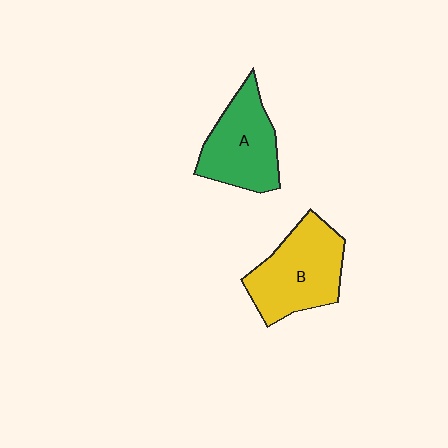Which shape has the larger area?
Shape B (yellow).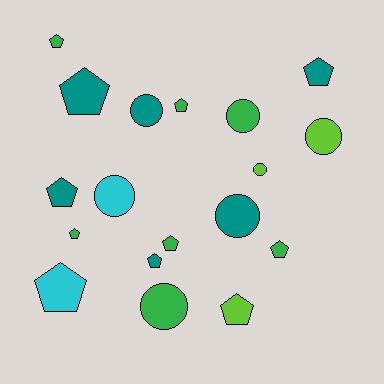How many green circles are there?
There are 2 green circles.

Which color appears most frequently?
Green, with 7 objects.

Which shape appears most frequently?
Pentagon, with 11 objects.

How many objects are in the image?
There are 18 objects.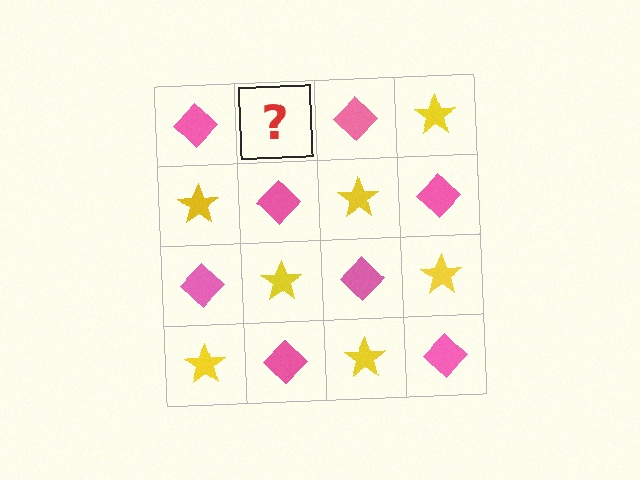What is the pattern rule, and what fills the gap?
The rule is that it alternates pink diamond and yellow star in a checkerboard pattern. The gap should be filled with a yellow star.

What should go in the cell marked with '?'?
The missing cell should contain a yellow star.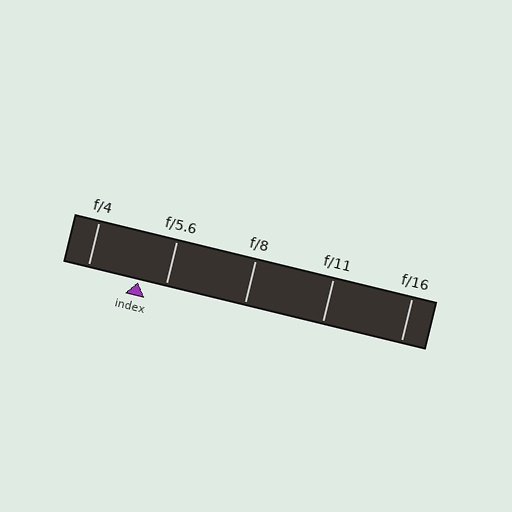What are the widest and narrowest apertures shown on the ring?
The widest aperture shown is f/4 and the narrowest is f/16.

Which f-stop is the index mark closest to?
The index mark is closest to f/5.6.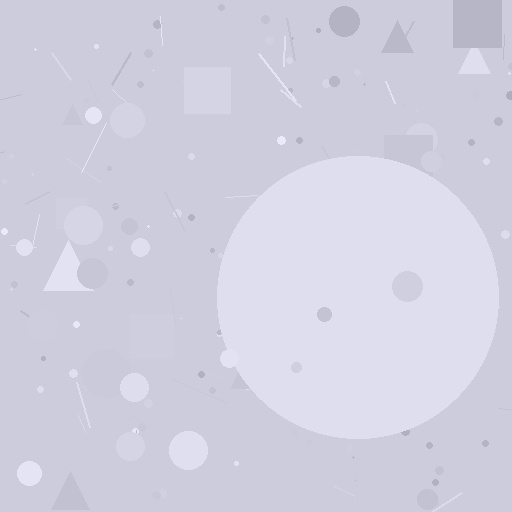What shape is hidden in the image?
A circle is hidden in the image.